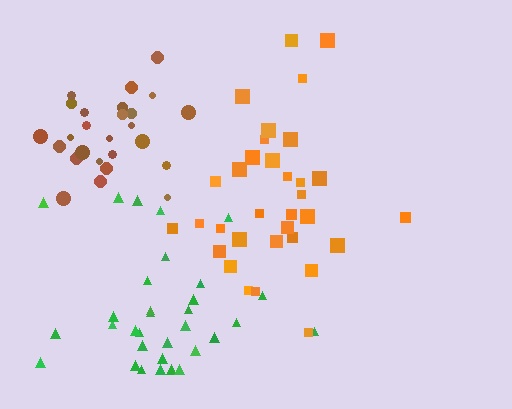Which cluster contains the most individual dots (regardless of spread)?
Orange (33).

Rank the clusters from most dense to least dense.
brown, orange, green.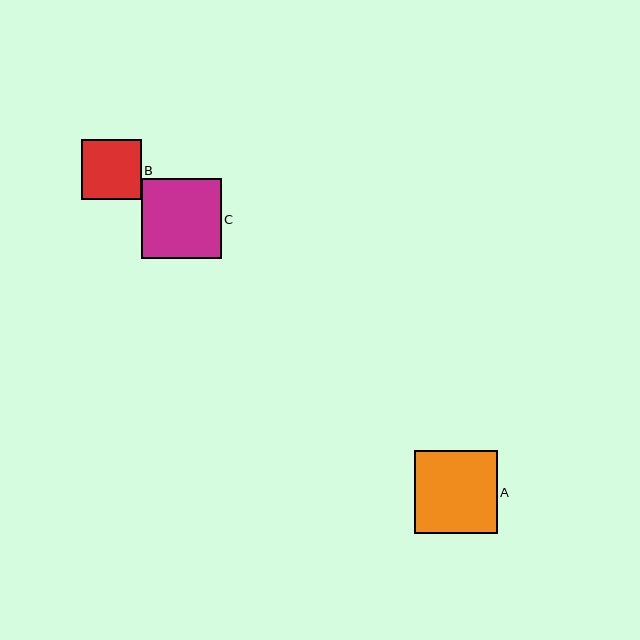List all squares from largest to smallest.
From largest to smallest: A, C, B.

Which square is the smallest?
Square B is the smallest with a size of approximately 60 pixels.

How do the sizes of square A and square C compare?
Square A and square C are approximately the same size.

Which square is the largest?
Square A is the largest with a size of approximately 83 pixels.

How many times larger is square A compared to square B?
Square A is approximately 1.4 times the size of square B.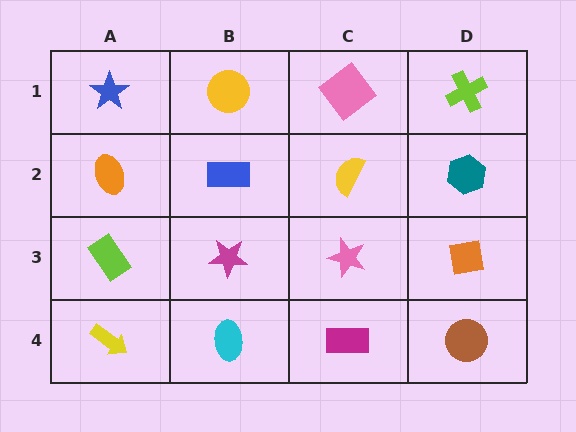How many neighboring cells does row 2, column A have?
3.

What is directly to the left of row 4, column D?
A magenta rectangle.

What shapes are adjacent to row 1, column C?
A yellow semicircle (row 2, column C), a yellow circle (row 1, column B), a lime cross (row 1, column D).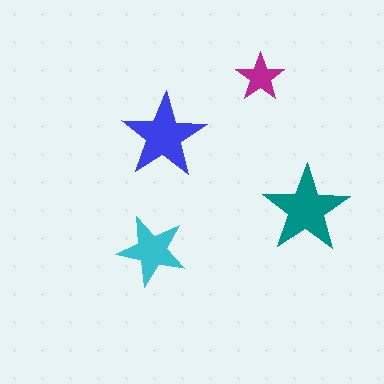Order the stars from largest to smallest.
the teal one, the blue one, the cyan one, the magenta one.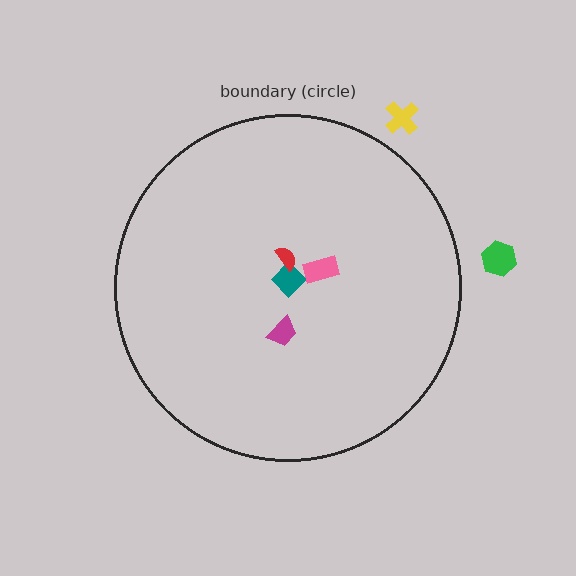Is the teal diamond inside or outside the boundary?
Inside.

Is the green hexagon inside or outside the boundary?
Outside.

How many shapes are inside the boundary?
4 inside, 2 outside.